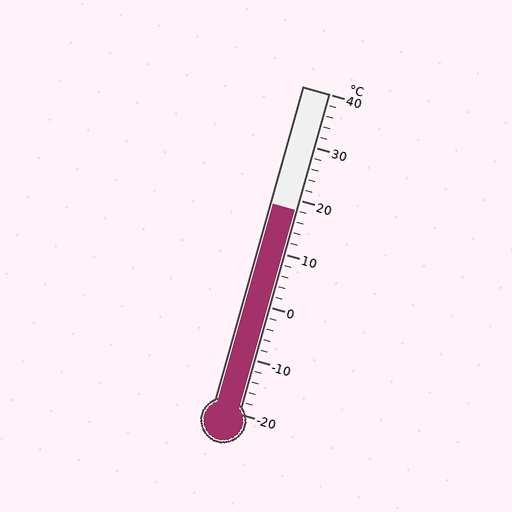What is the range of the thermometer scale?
The thermometer scale ranges from -20°C to 40°C.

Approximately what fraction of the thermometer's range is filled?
The thermometer is filled to approximately 65% of its range.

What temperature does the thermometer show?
The thermometer shows approximately 18°C.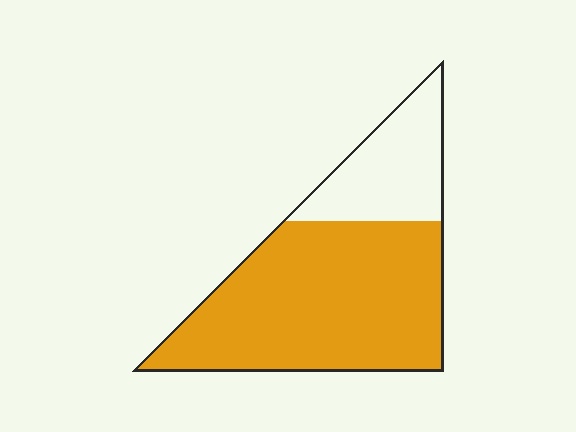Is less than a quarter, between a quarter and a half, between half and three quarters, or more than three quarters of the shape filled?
Between half and three quarters.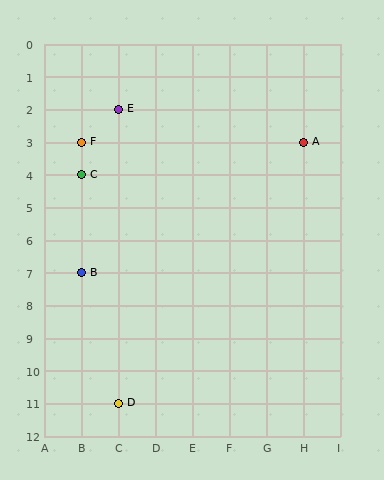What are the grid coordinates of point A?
Point A is at grid coordinates (H, 3).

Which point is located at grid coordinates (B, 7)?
Point B is at (B, 7).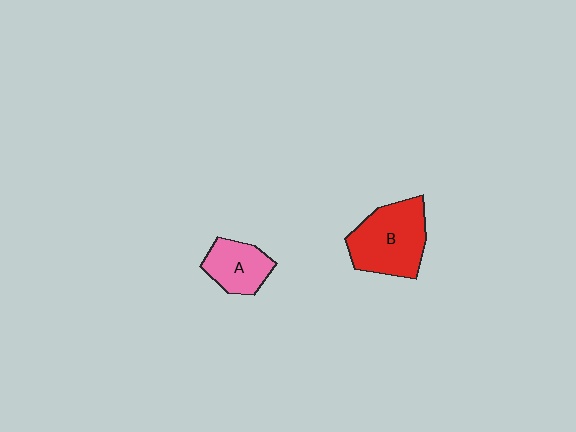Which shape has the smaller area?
Shape A (pink).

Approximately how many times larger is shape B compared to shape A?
Approximately 1.7 times.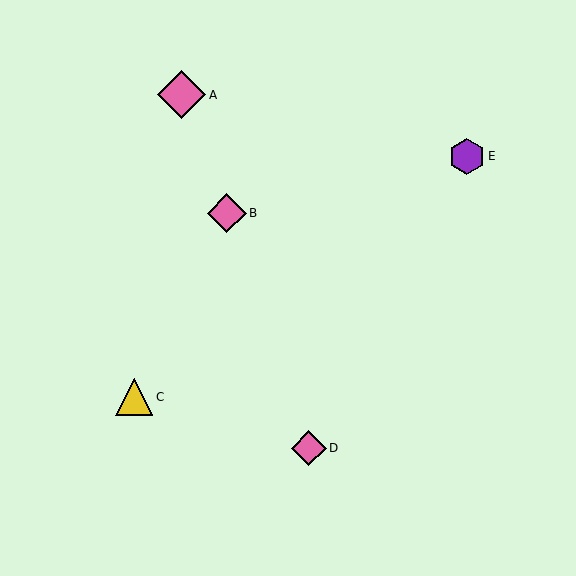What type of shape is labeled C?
Shape C is a yellow triangle.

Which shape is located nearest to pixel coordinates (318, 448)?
The pink diamond (labeled D) at (309, 448) is nearest to that location.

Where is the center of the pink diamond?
The center of the pink diamond is at (182, 95).